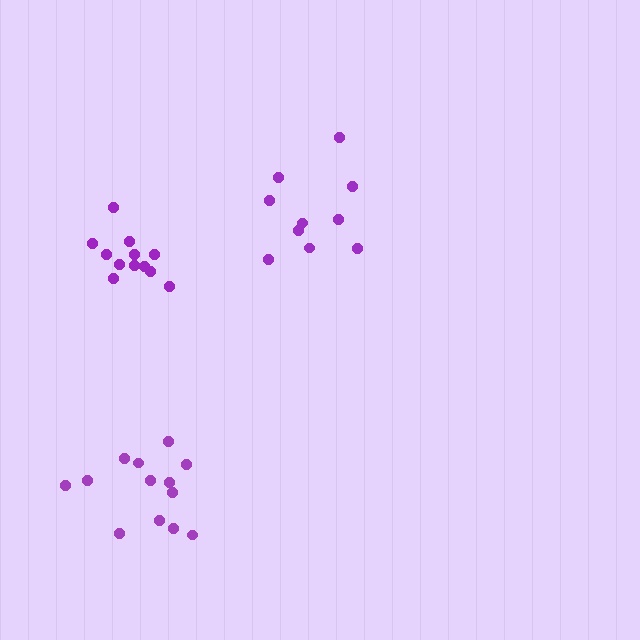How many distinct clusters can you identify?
There are 3 distinct clusters.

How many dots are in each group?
Group 1: 12 dots, Group 2: 13 dots, Group 3: 10 dots (35 total).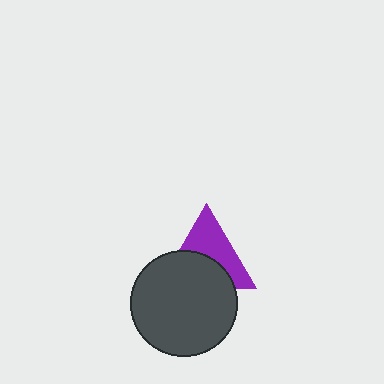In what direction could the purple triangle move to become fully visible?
The purple triangle could move up. That would shift it out from behind the dark gray circle entirely.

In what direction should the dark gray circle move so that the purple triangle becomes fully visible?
The dark gray circle should move down. That is the shortest direction to clear the overlap and leave the purple triangle fully visible.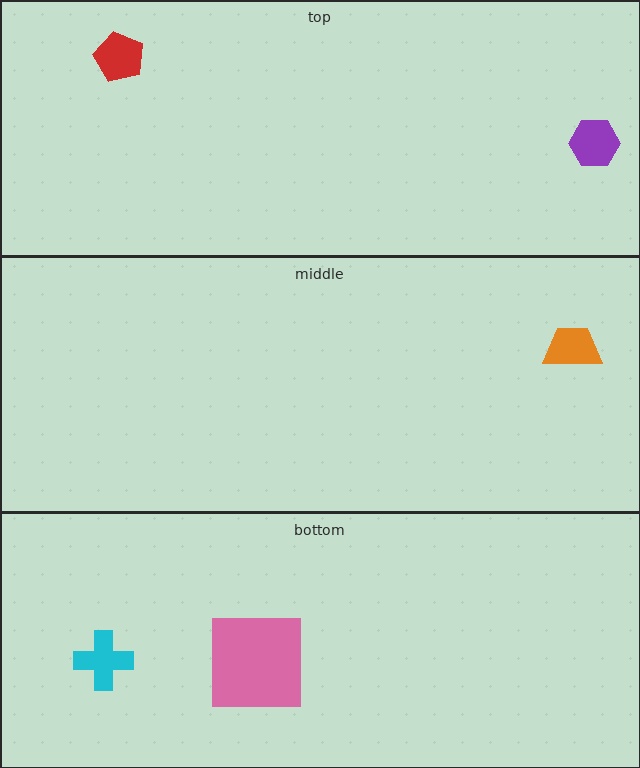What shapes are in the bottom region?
The pink square, the cyan cross.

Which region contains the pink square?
The bottom region.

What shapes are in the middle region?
The orange trapezoid.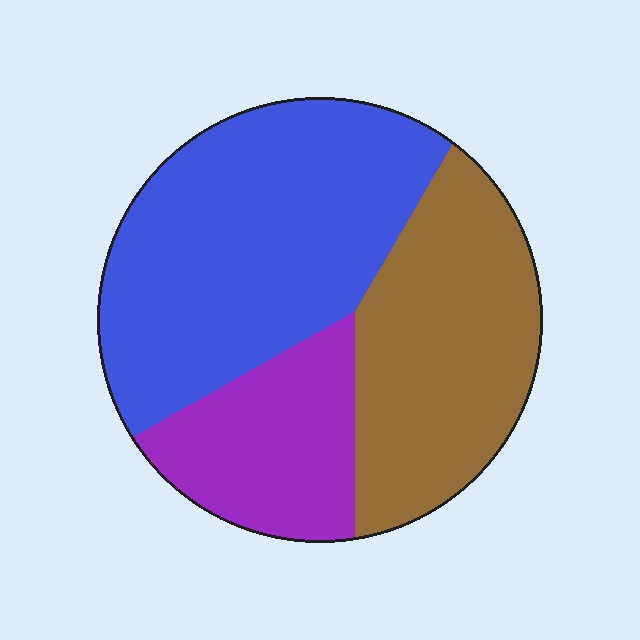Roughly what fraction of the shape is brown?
Brown covers around 35% of the shape.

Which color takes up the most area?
Blue, at roughly 45%.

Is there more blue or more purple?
Blue.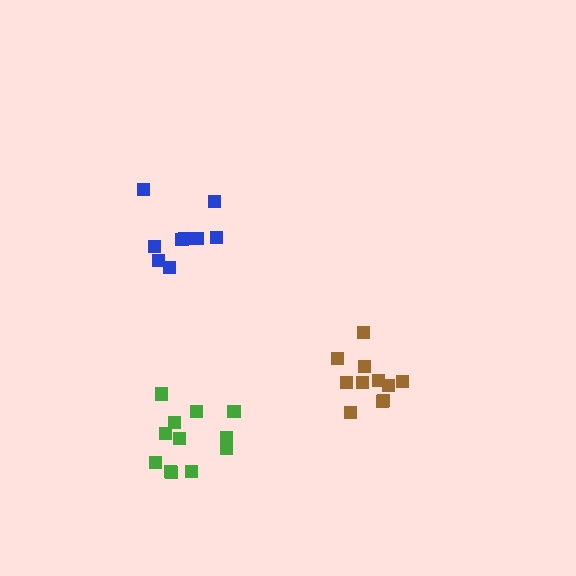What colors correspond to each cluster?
The clusters are colored: green, brown, blue.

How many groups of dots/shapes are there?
There are 3 groups.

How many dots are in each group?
Group 1: 12 dots, Group 2: 11 dots, Group 3: 9 dots (32 total).